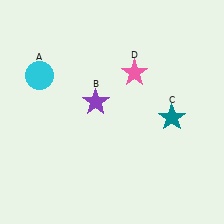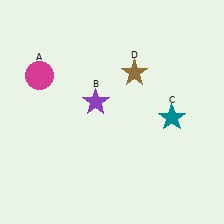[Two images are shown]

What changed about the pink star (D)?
In Image 1, D is pink. In Image 2, it changed to brown.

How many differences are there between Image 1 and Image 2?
There are 2 differences between the two images.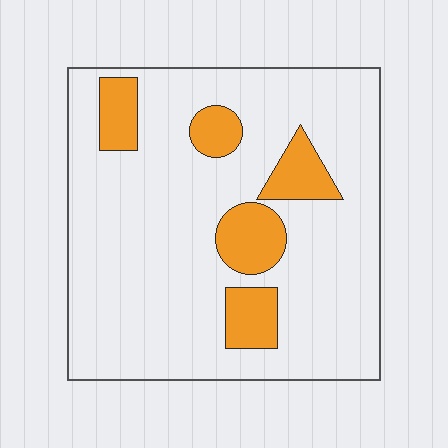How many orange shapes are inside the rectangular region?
5.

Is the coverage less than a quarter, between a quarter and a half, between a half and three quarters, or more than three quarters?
Less than a quarter.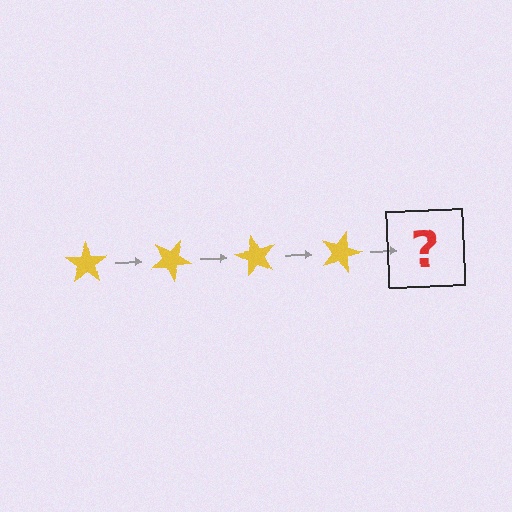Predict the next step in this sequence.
The next step is a yellow star rotated 120 degrees.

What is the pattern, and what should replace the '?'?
The pattern is that the star rotates 30 degrees each step. The '?' should be a yellow star rotated 120 degrees.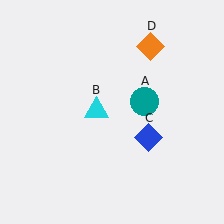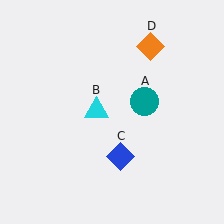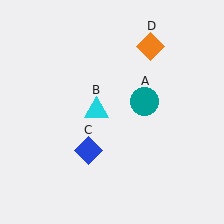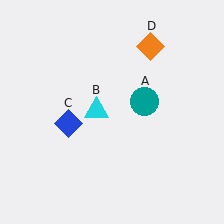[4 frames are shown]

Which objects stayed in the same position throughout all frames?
Teal circle (object A) and cyan triangle (object B) and orange diamond (object D) remained stationary.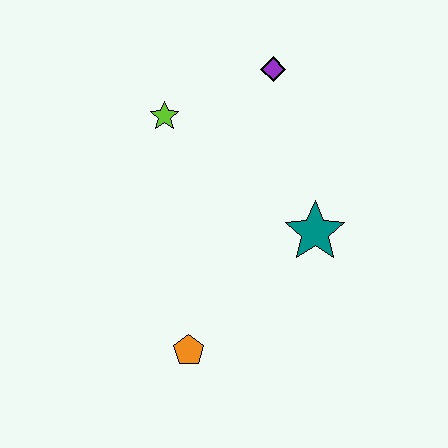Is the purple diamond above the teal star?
Yes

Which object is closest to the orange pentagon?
The teal star is closest to the orange pentagon.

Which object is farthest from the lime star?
The orange pentagon is farthest from the lime star.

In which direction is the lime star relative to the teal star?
The lime star is to the left of the teal star.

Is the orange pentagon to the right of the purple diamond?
No